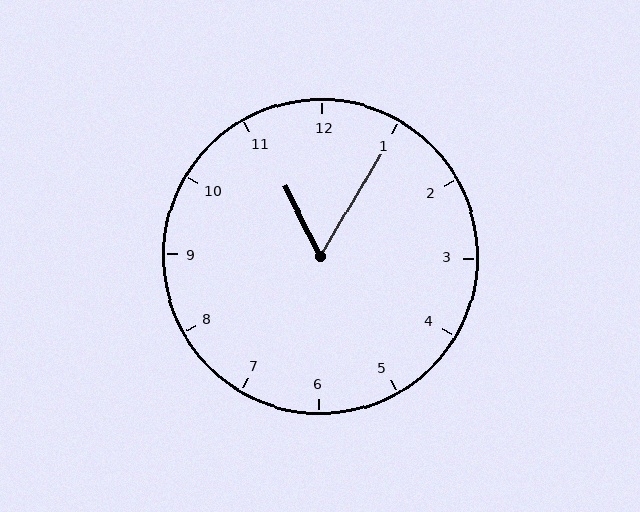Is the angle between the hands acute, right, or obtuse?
It is acute.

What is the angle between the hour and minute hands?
Approximately 58 degrees.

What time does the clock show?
11:05.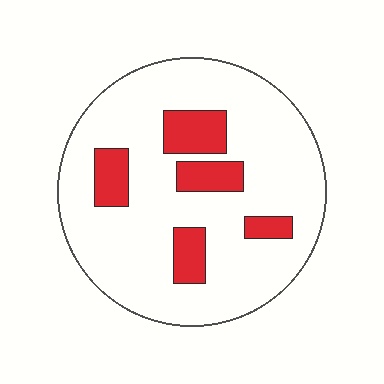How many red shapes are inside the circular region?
5.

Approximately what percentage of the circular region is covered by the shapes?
Approximately 15%.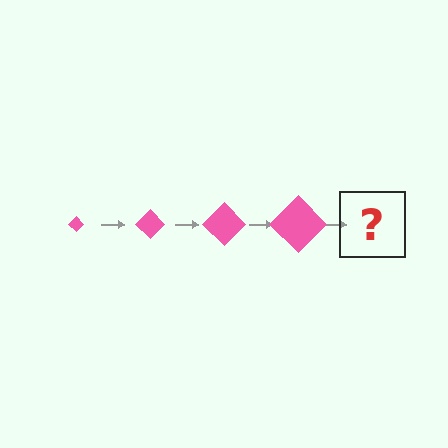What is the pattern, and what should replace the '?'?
The pattern is that the diamond gets progressively larger each step. The '?' should be a pink diamond, larger than the previous one.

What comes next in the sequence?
The next element should be a pink diamond, larger than the previous one.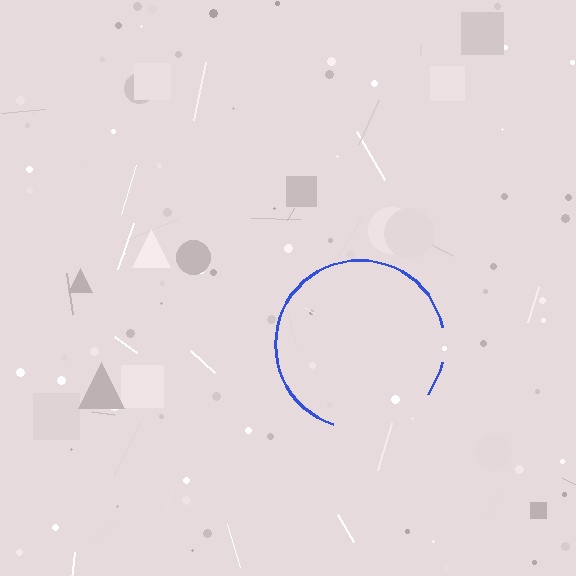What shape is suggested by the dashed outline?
The dashed outline suggests a circle.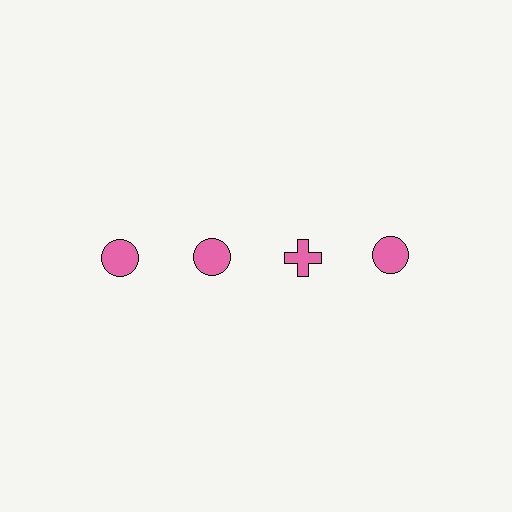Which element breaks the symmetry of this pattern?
The pink cross in the top row, center column breaks the symmetry. All other shapes are pink circles.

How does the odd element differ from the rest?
It has a different shape: cross instead of circle.